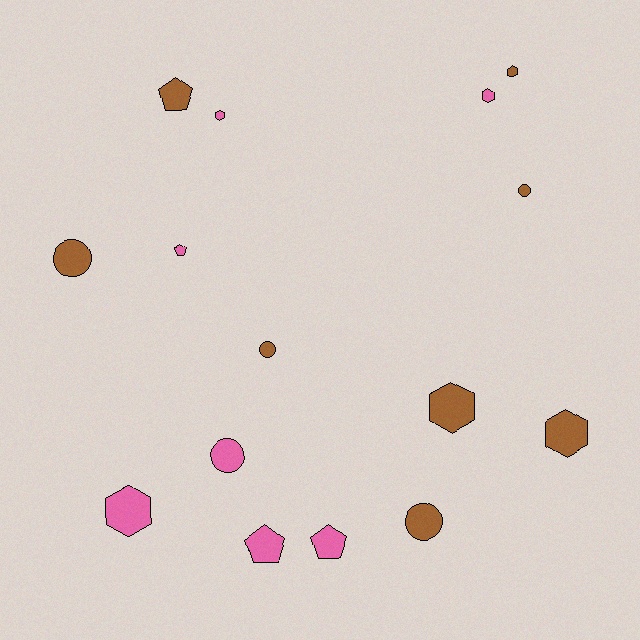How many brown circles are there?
There are 4 brown circles.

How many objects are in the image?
There are 15 objects.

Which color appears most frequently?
Brown, with 8 objects.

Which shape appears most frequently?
Hexagon, with 6 objects.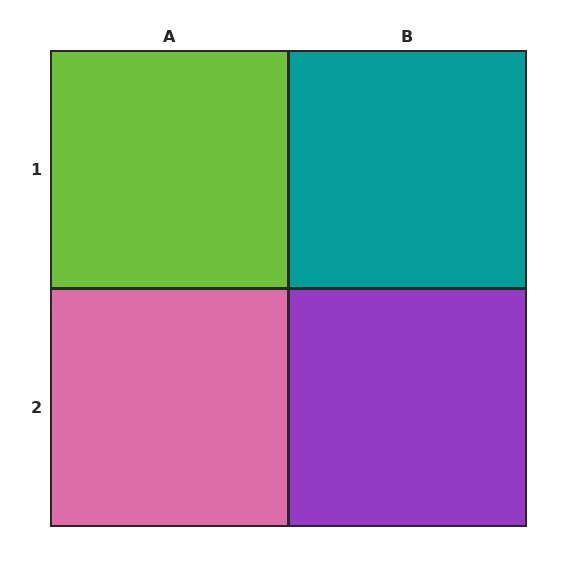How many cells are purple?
1 cell is purple.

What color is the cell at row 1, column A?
Lime.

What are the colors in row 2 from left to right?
Pink, purple.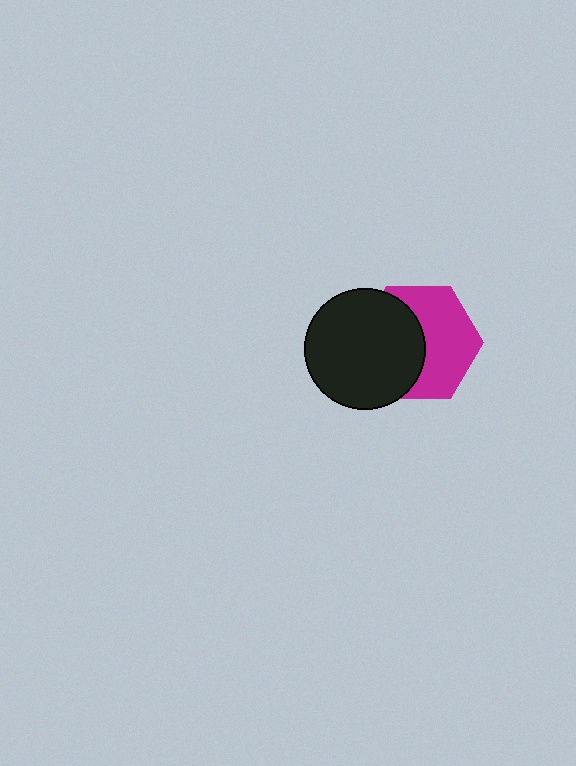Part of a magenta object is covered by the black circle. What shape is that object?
It is a hexagon.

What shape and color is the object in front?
The object in front is a black circle.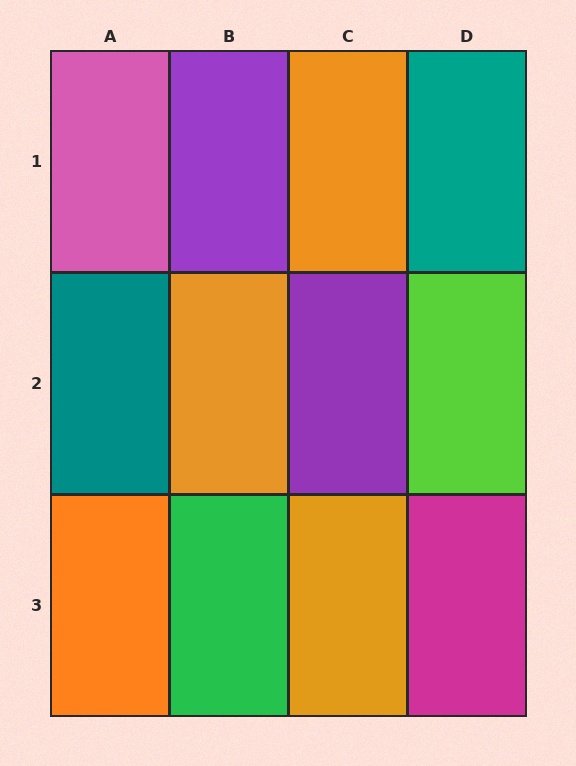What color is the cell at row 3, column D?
Magenta.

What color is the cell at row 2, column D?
Lime.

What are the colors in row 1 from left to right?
Pink, purple, orange, teal.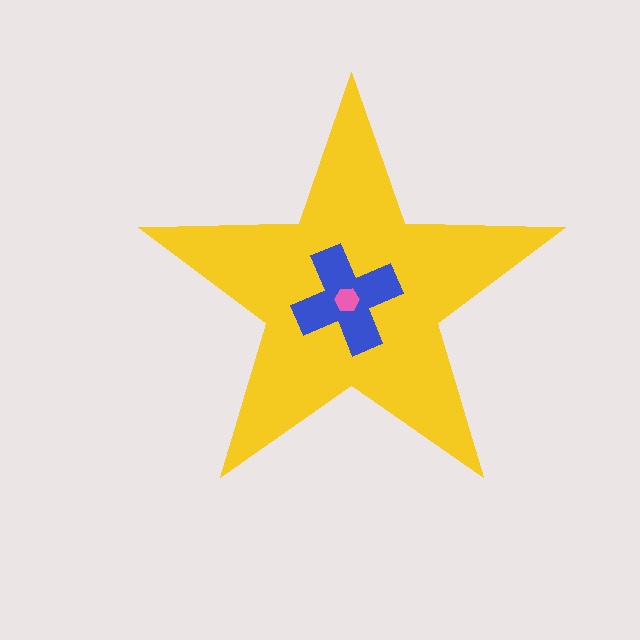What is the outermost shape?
The yellow star.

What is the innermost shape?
The pink hexagon.